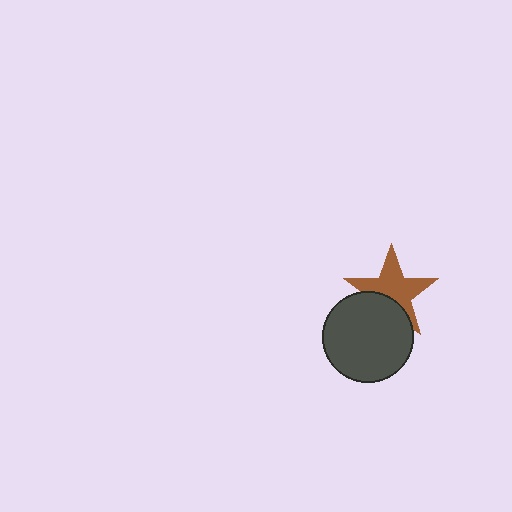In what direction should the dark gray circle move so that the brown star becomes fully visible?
The dark gray circle should move down. That is the shortest direction to clear the overlap and leave the brown star fully visible.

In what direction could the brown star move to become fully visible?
The brown star could move up. That would shift it out from behind the dark gray circle entirely.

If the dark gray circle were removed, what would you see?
You would see the complete brown star.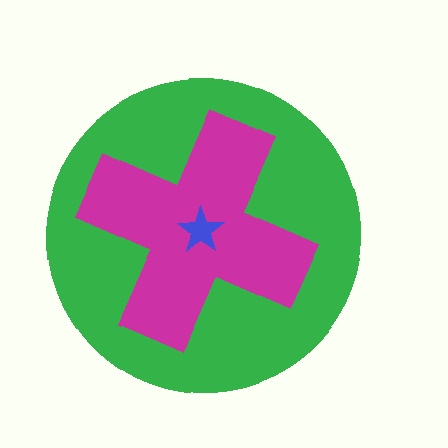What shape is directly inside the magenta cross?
The blue star.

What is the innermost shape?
The blue star.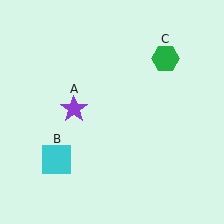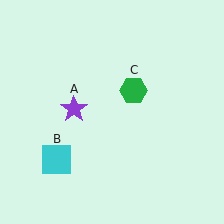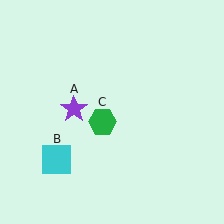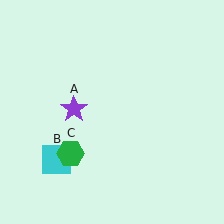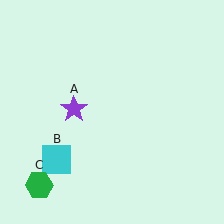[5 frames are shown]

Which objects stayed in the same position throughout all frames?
Purple star (object A) and cyan square (object B) remained stationary.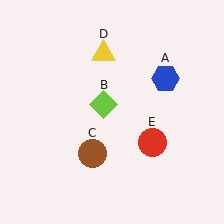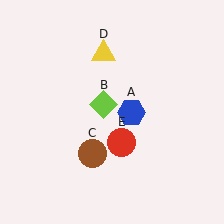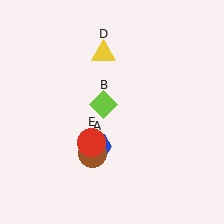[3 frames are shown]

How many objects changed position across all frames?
2 objects changed position: blue hexagon (object A), red circle (object E).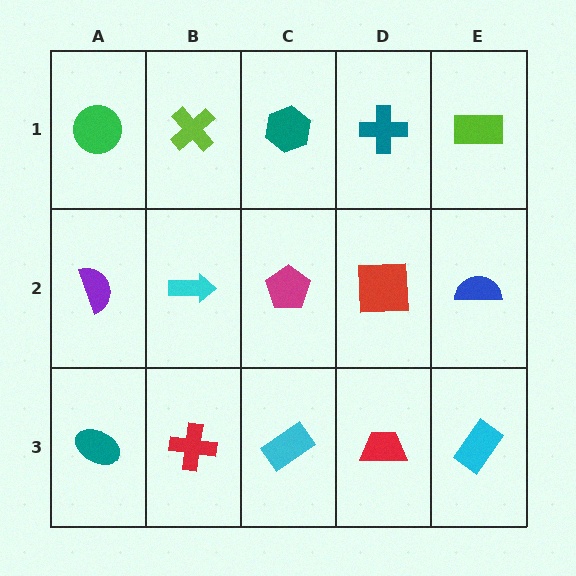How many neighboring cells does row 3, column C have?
3.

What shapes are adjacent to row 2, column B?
A lime cross (row 1, column B), a red cross (row 3, column B), a purple semicircle (row 2, column A), a magenta pentagon (row 2, column C).